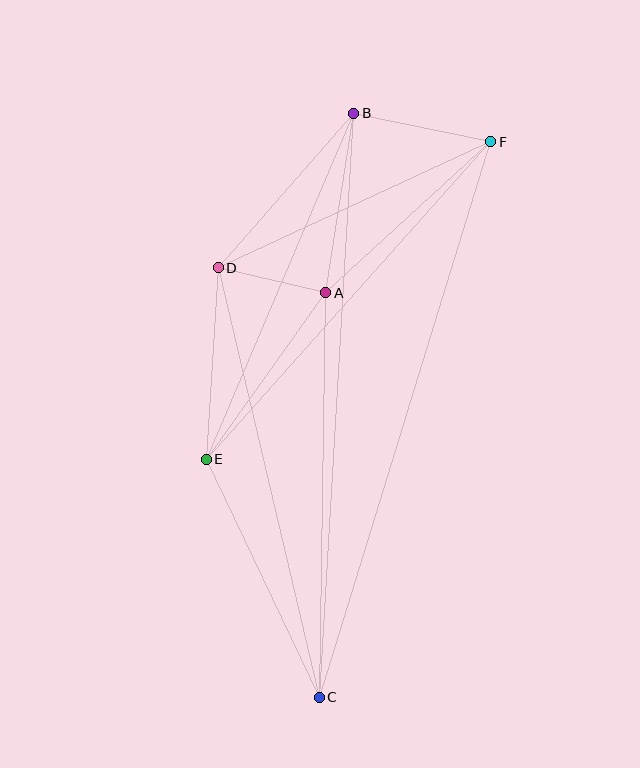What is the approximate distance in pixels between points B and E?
The distance between B and E is approximately 376 pixels.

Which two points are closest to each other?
Points A and D are closest to each other.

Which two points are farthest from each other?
Points B and C are farthest from each other.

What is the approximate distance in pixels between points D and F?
The distance between D and F is approximately 300 pixels.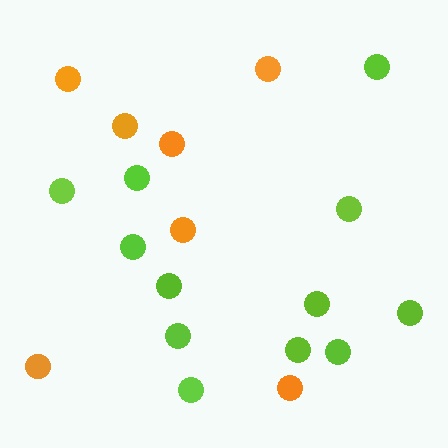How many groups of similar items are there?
There are 2 groups: one group of lime circles (12) and one group of orange circles (7).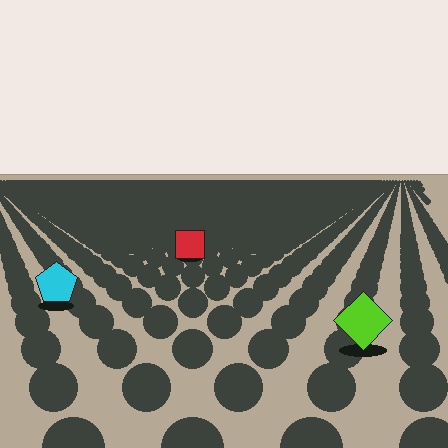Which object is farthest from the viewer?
The red square is farthest from the viewer. It appears smaller and the ground texture around it is denser.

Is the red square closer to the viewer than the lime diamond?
No. The lime diamond is closer — you can tell from the texture gradient: the ground texture is coarser near it.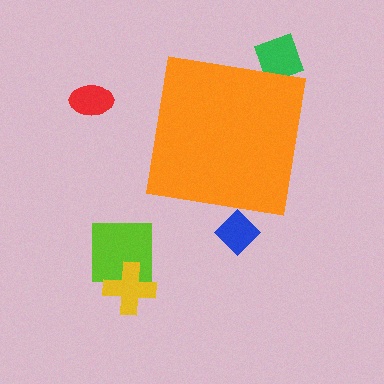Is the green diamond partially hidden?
Yes, the green diamond is partially hidden behind the orange square.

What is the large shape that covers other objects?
An orange square.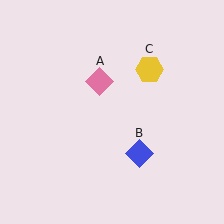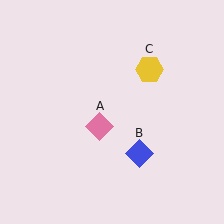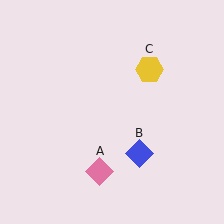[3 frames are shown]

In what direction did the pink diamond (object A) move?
The pink diamond (object A) moved down.